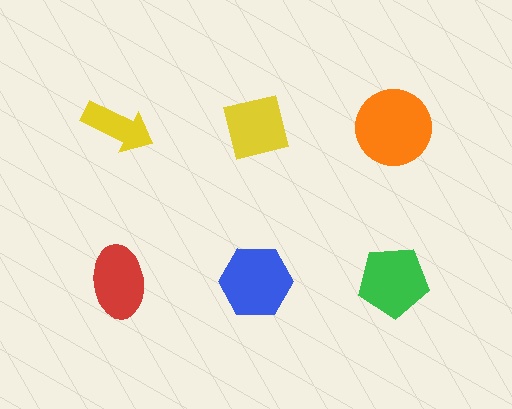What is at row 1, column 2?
A yellow square.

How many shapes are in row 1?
3 shapes.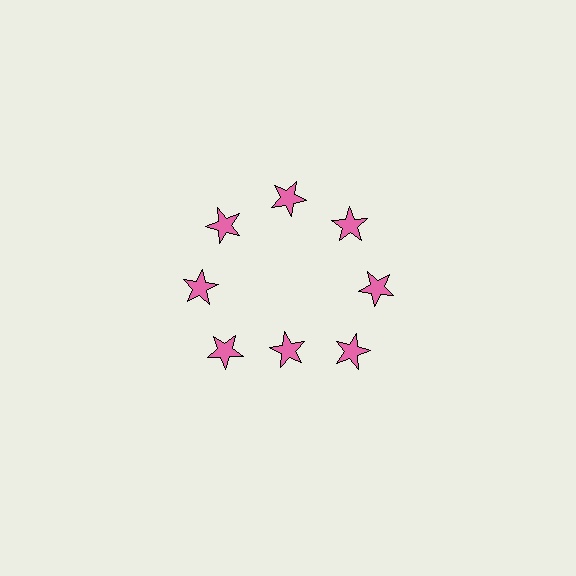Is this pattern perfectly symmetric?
No. The 8 pink stars are arranged in a ring, but one element near the 6 o'clock position is pulled inward toward the center, breaking the 8-fold rotational symmetry.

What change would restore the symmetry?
The symmetry would be restored by moving it outward, back onto the ring so that all 8 stars sit at equal angles and equal distance from the center.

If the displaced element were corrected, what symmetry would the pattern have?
It would have 8-fold rotational symmetry — the pattern would map onto itself every 45 degrees.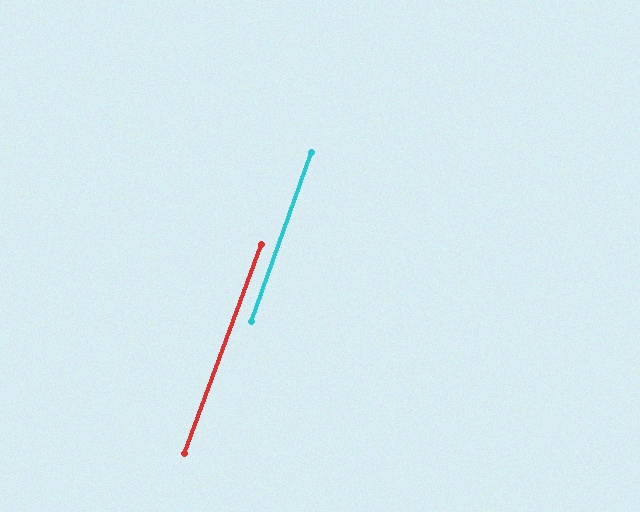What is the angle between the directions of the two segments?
Approximately 1 degree.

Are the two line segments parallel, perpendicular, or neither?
Parallel — their directions differ by only 0.5°.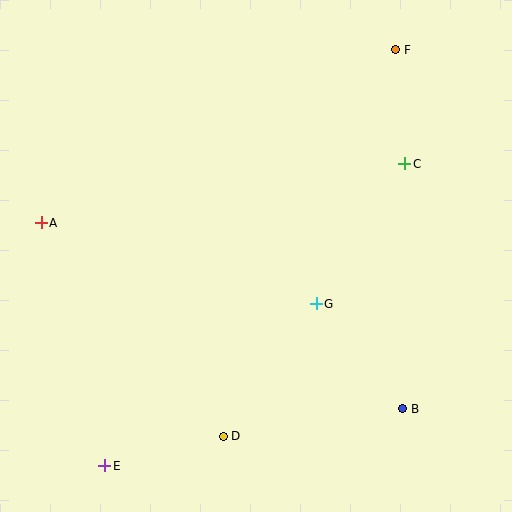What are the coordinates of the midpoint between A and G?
The midpoint between A and G is at (179, 263).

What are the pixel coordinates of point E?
Point E is at (105, 466).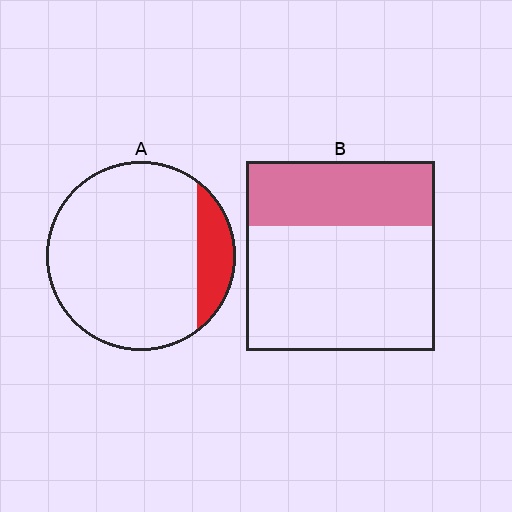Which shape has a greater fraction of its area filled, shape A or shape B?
Shape B.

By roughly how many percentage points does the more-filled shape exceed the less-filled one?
By roughly 20 percentage points (B over A).